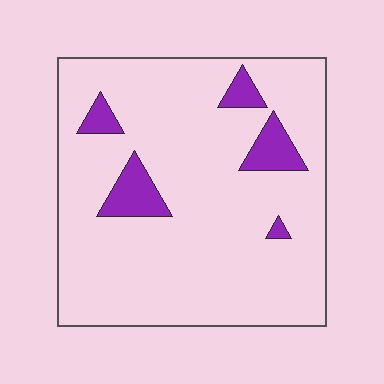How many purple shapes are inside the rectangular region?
5.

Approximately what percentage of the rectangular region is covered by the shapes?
Approximately 10%.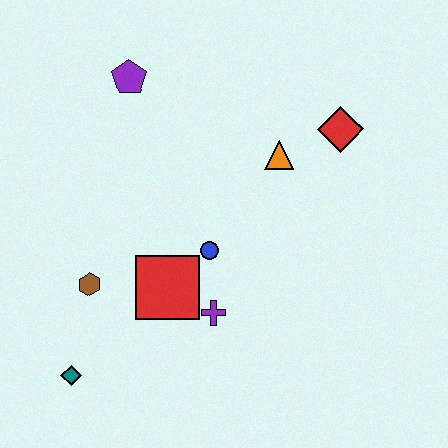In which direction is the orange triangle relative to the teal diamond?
The orange triangle is above the teal diamond.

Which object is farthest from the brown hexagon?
The red diamond is farthest from the brown hexagon.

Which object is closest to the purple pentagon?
The orange triangle is closest to the purple pentagon.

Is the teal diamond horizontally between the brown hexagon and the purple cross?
No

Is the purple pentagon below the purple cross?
No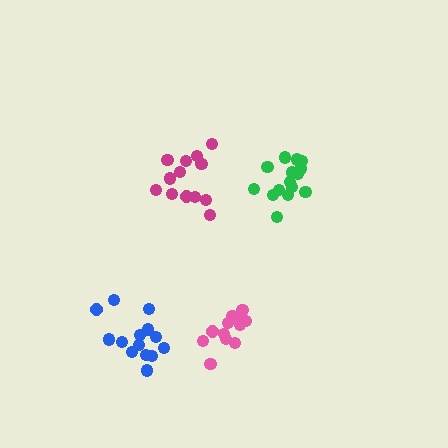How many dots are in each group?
Group 1: 13 dots, Group 2: 14 dots, Group 3: 12 dots, Group 4: 15 dots (54 total).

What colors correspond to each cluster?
The clusters are colored: magenta, blue, pink, green.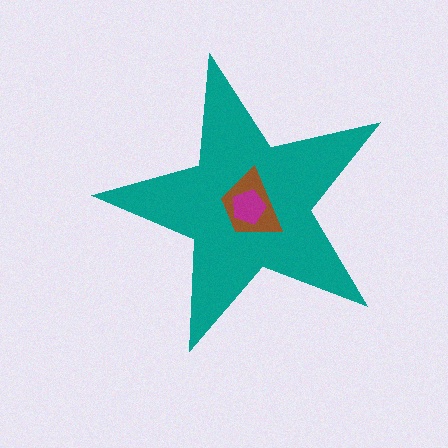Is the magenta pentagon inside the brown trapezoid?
Yes.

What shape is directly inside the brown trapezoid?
The magenta pentagon.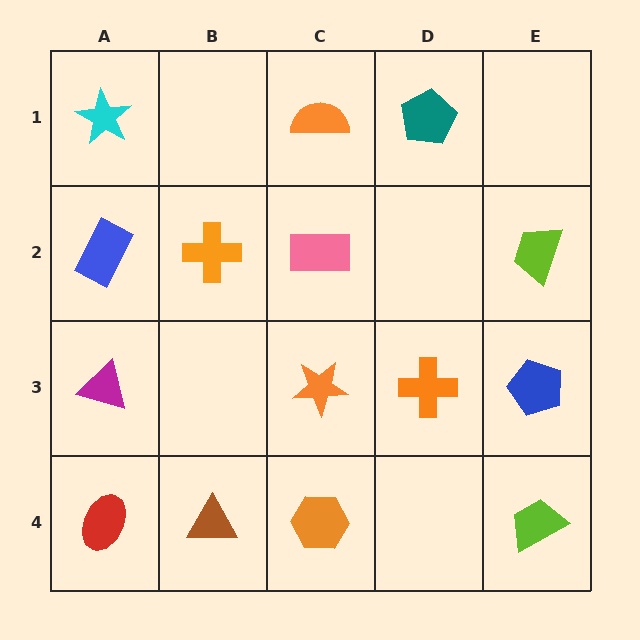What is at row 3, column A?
A magenta triangle.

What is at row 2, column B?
An orange cross.